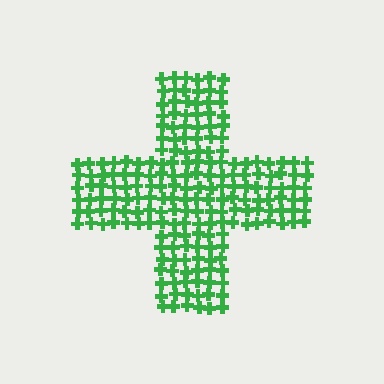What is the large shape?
The large shape is a cross.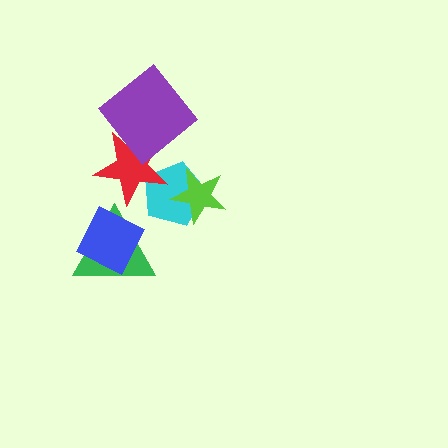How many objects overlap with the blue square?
1 object overlaps with the blue square.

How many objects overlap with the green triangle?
1 object overlaps with the green triangle.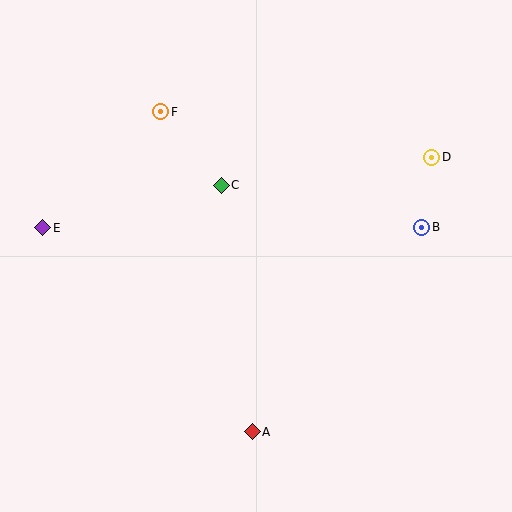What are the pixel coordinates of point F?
Point F is at (161, 112).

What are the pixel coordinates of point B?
Point B is at (422, 227).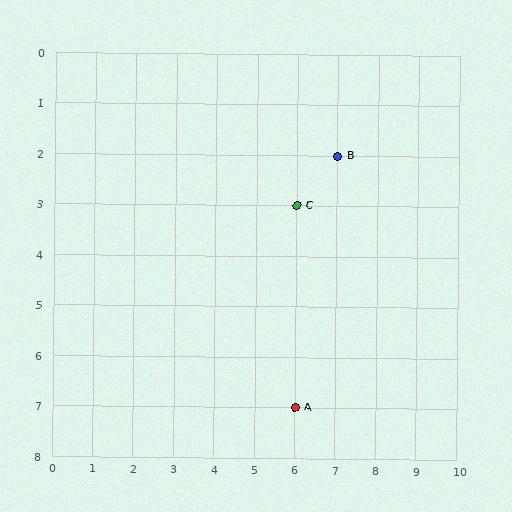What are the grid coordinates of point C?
Point C is at grid coordinates (6, 3).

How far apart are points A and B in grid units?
Points A and B are 1 column and 5 rows apart (about 5.1 grid units diagonally).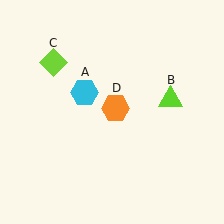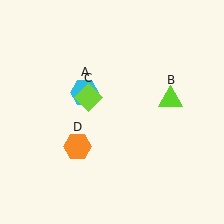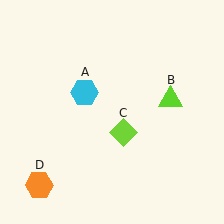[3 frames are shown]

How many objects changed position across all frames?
2 objects changed position: lime diamond (object C), orange hexagon (object D).